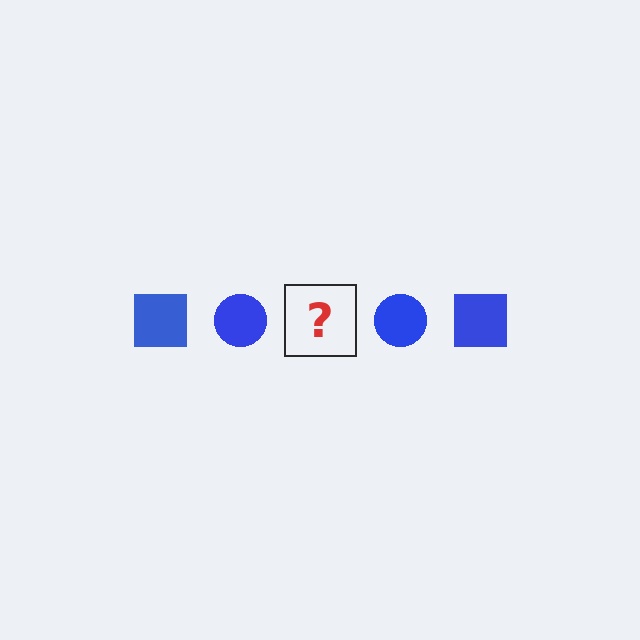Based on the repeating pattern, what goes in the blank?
The blank should be a blue square.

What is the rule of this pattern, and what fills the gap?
The rule is that the pattern cycles through square, circle shapes in blue. The gap should be filled with a blue square.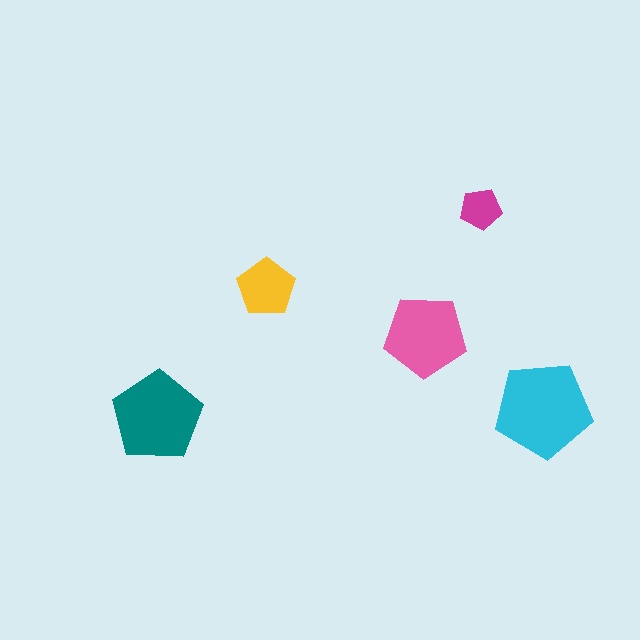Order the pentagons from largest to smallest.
the cyan one, the teal one, the pink one, the yellow one, the magenta one.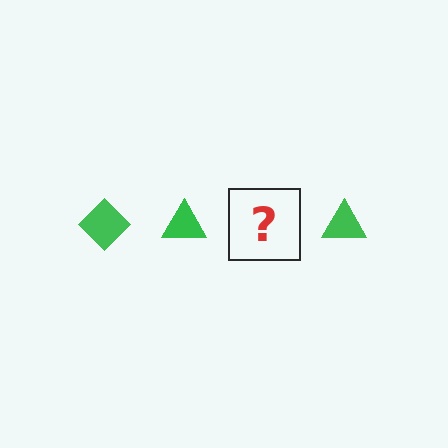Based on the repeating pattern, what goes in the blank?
The blank should be a green diamond.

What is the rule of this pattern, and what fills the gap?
The rule is that the pattern cycles through diamond, triangle shapes in green. The gap should be filled with a green diamond.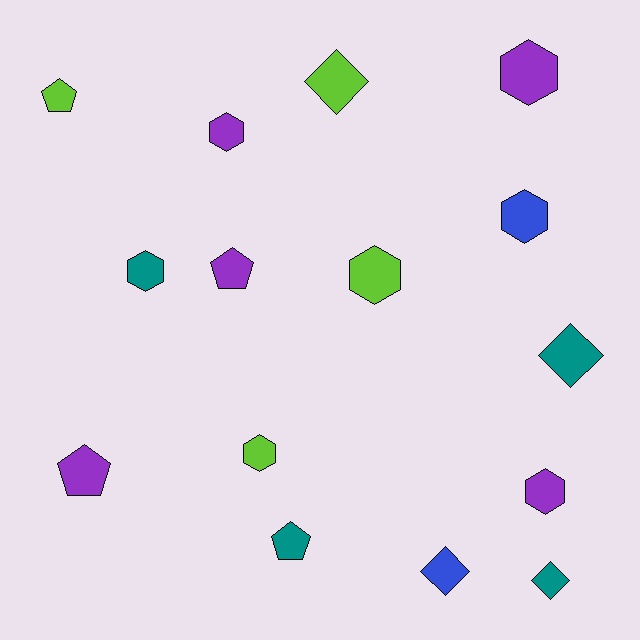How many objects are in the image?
There are 15 objects.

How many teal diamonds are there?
There are 2 teal diamonds.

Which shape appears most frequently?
Hexagon, with 7 objects.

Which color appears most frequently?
Purple, with 5 objects.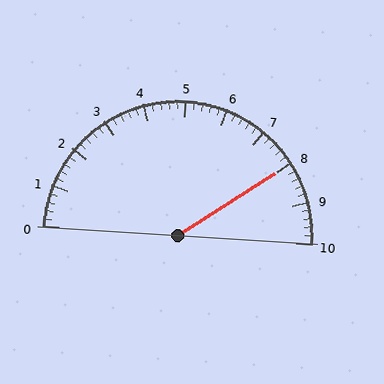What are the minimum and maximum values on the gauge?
The gauge ranges from 0 to 10.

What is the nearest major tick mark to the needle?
The nearest major tick mark is 8.